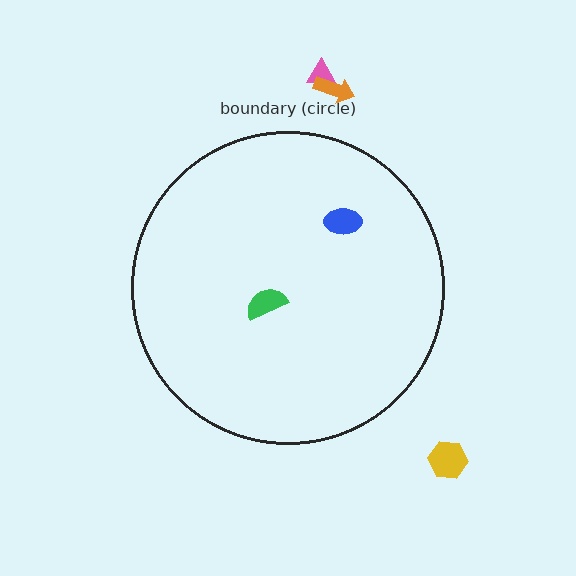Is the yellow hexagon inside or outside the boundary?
Outside.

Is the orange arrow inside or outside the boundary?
Outside.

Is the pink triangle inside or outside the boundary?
Outside.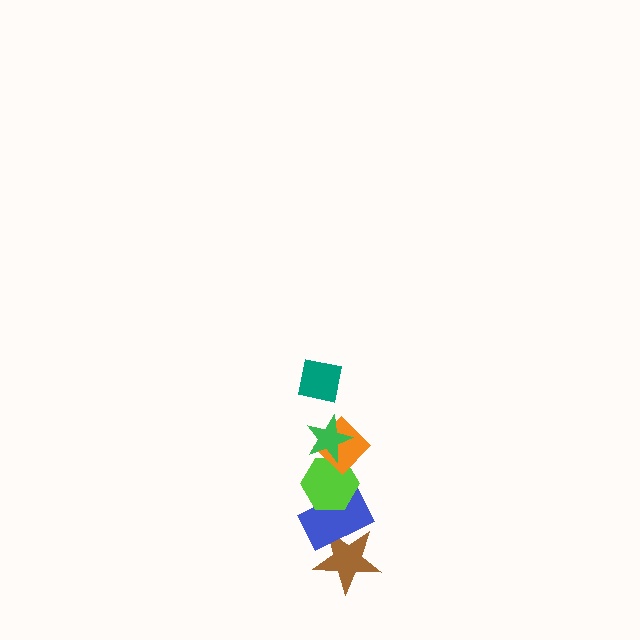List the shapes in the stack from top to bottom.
From top to bottom: the teal square, the green star, the orange diamond, the lime hexagon, the blue rectangle, the brown star.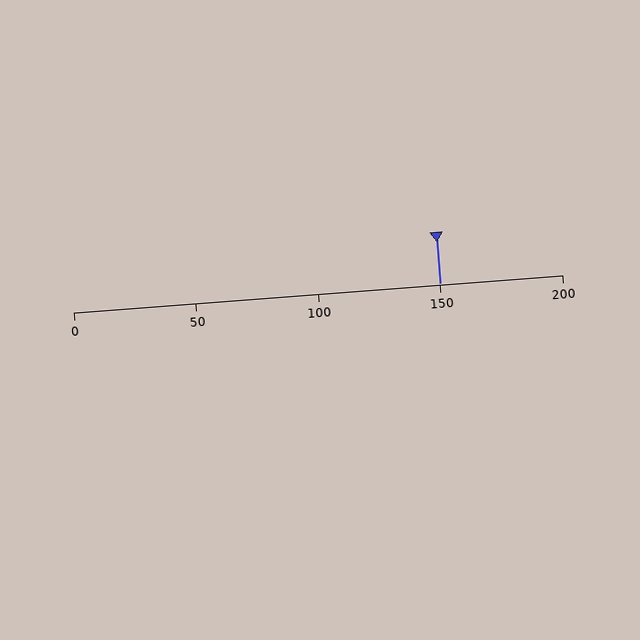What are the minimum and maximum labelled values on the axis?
The axis runs from 0 to 200.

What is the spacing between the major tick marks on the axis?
The major ticks are spaced 50 apart.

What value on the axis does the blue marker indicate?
The marker indicates approximately 150.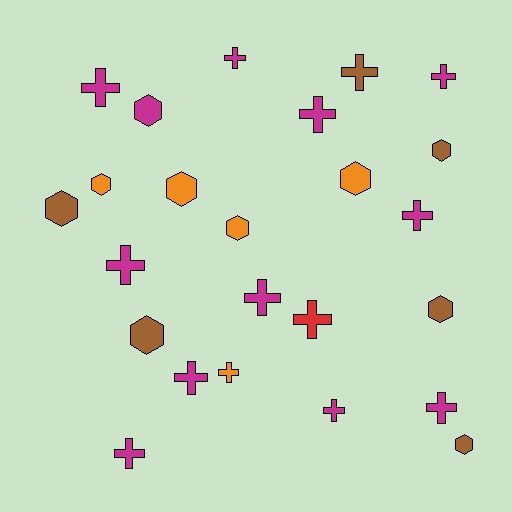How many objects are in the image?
There are 24 objects.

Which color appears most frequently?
Magenta, with 12 objects.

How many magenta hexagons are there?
There is 1 magenta hexagon.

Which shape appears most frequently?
Cross, with 14 objects.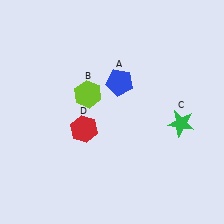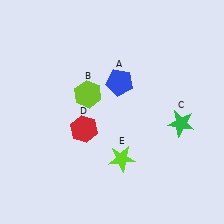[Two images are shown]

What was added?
A lime star (E) was added in Image 2.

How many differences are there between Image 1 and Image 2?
There is 1 difference between the two images.